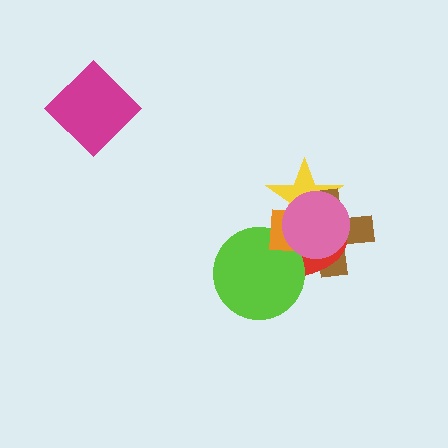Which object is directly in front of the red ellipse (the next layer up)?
The lime circle is directly in front of the red ellipse.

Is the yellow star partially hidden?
Yes, it is partially covered by another shape.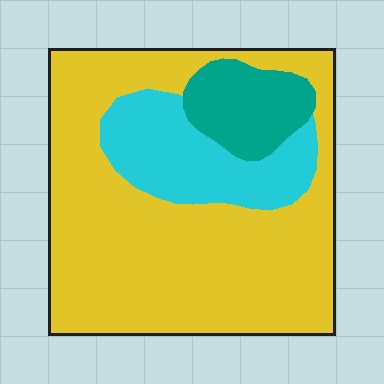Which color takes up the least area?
Teal, at roughly 10%.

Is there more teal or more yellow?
Yellow.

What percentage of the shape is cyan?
Cyan takes up between a sixth and a third of the shape.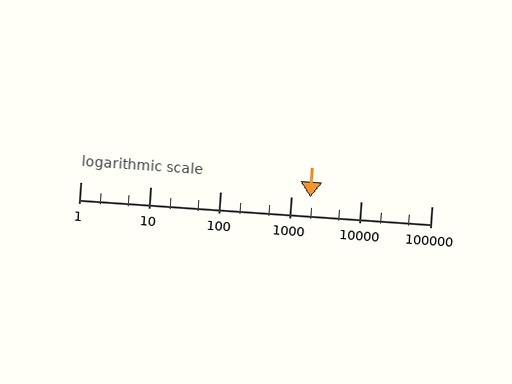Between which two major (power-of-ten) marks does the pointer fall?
The pointer is between 1000 and 10000.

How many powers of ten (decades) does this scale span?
The scale spans 5 decades, from 1 to 100000.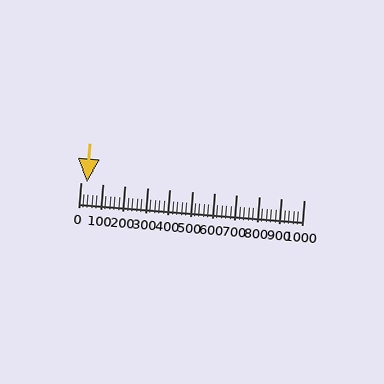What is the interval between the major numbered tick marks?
The major tick marks are spaced 100 units apart.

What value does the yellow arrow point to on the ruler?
The yellow arrow points to approximately 28.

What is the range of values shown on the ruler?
The ruler shows values from 0 to 1000.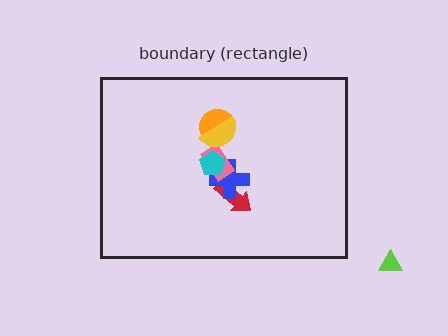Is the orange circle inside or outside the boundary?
Inside.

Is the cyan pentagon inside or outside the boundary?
Inside.